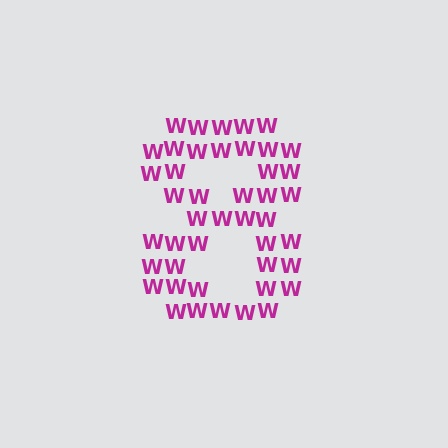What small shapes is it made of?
It is made of small letter W's.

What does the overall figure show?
The overall figure shows the digit 8.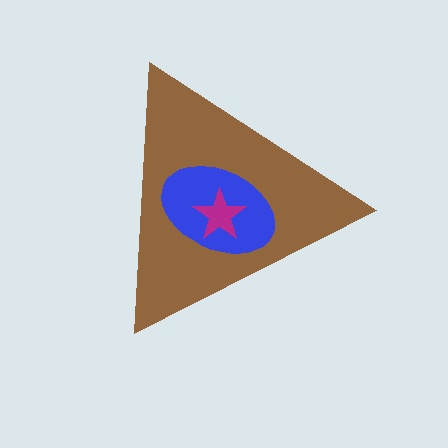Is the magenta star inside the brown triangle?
Yes.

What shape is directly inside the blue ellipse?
The magenta star.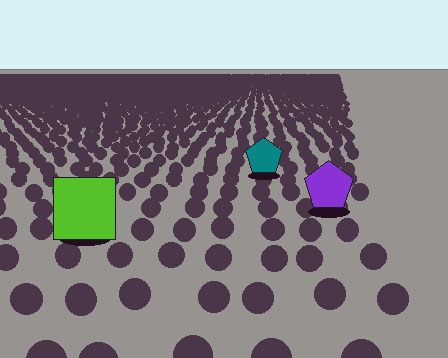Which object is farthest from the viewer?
The teal pentagon is farthest from the viewer. It appears smaller and the ground texture around it is denser.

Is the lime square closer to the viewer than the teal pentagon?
Yes. The lime square is closer — you can tell from the texture gradient: the ground texture is coarser near it.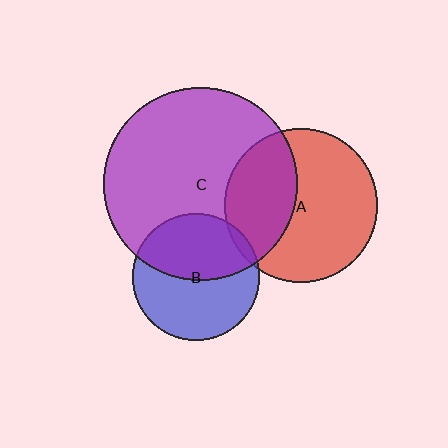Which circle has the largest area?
Circle C (purple).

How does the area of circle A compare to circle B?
Approximately 1.4 times.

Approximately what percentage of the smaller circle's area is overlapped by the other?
Approximately 45%.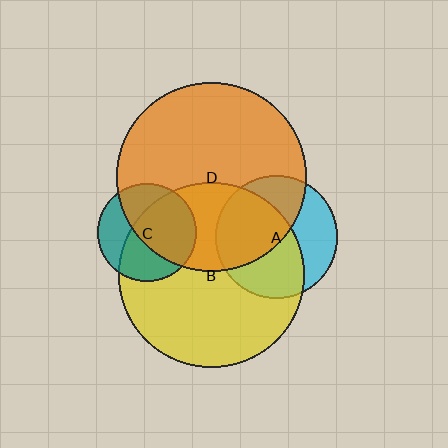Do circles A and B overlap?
Yes.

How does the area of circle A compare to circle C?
Approximately 1.5 times.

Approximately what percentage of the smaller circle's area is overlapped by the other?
Approximately 60%.